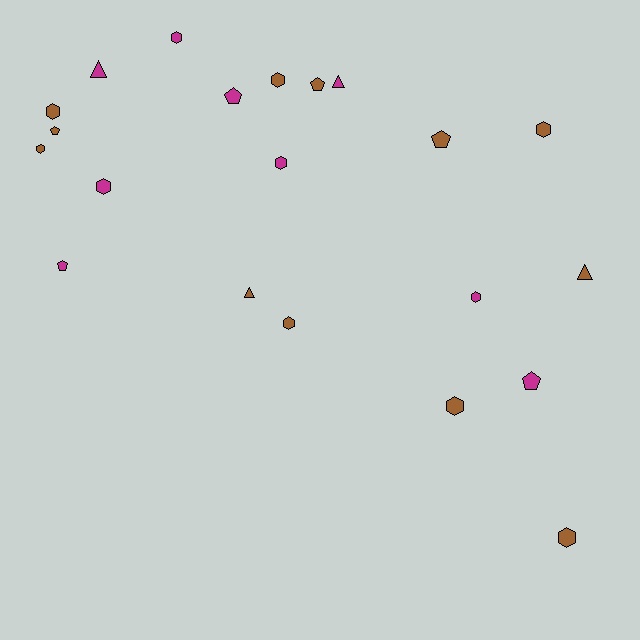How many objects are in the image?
There are 21 objects.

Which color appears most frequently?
Brown, with 12 objects.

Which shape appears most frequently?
Hexagon, with 11 objects.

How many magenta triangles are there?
There are 2 magenta triangles.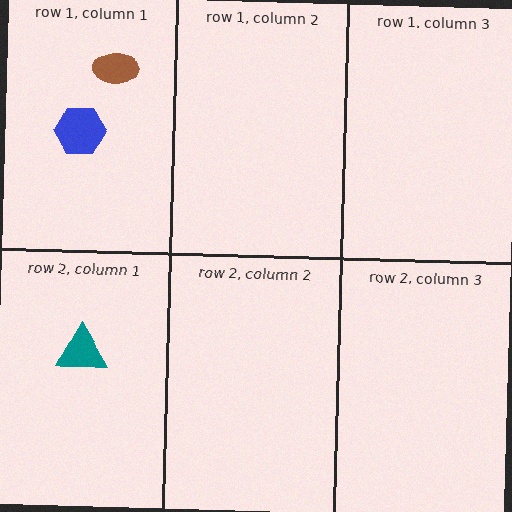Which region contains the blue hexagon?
The row 1, column 1 region.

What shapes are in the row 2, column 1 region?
The teal triangle.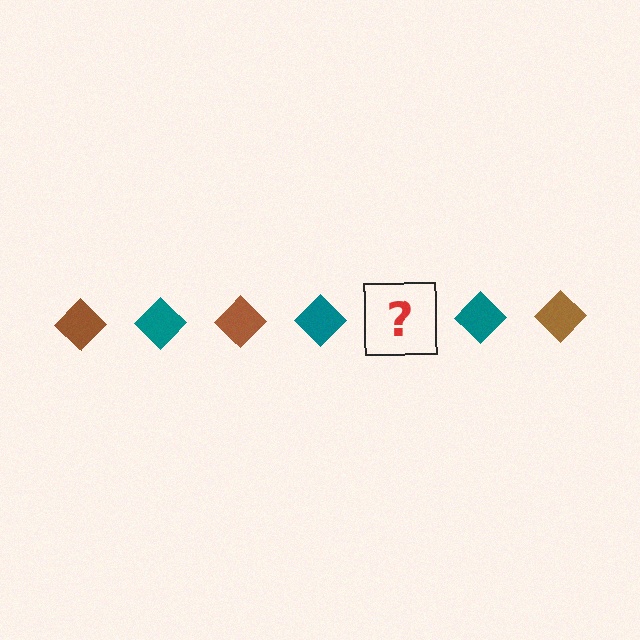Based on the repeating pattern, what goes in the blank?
The blank should be a brown diamond.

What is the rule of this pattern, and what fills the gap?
The rule is that the pattern cycles through brown, teal diamonds. The gap should be filled with a brown diamond.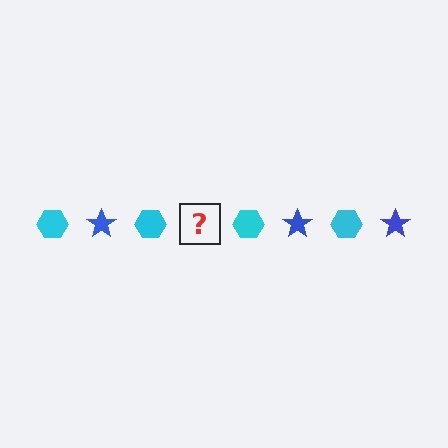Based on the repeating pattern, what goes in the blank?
The blank should be a blue star.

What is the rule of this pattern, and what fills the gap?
The rule is that the pattern alternates between cyan hexagon and blue star. The gap should be filled with a blue star.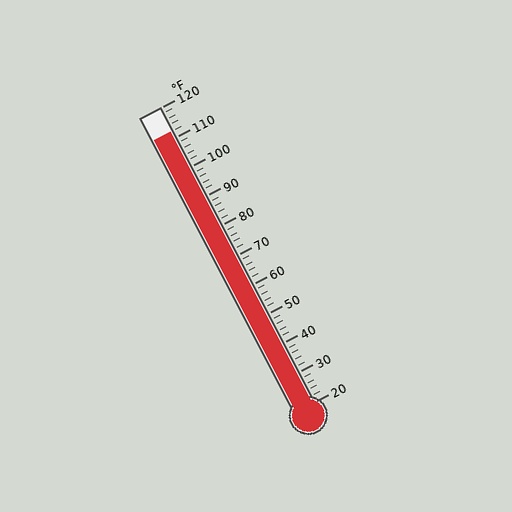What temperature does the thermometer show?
The thermometer shows approximately 112°F.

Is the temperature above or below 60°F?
The temperature is above 60°F.